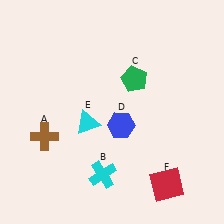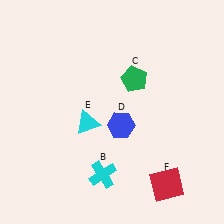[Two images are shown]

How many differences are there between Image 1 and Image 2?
There is 1 difference between the two images.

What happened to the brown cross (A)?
The brown cross (A) was removed in Image 2. It was in the bottom-left area of Image 1.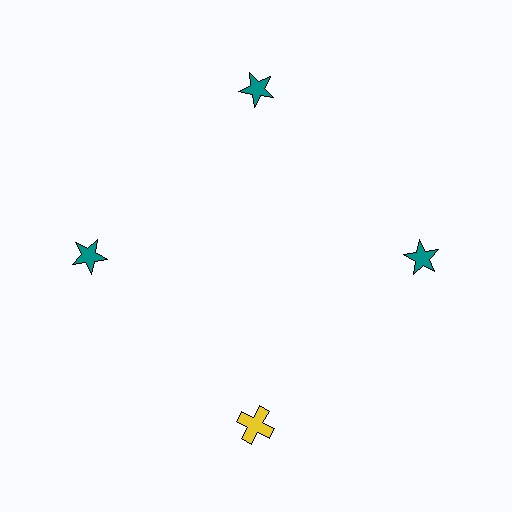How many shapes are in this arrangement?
There are 4 shapes arranged in a ring pattern.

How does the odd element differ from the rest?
It differs in both color (yellow instead of teal) and shape (cross instead of star).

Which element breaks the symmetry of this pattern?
The yellow cross at roughly the 6 o'clock position breaks the symmetry. All other shapes are teal stars.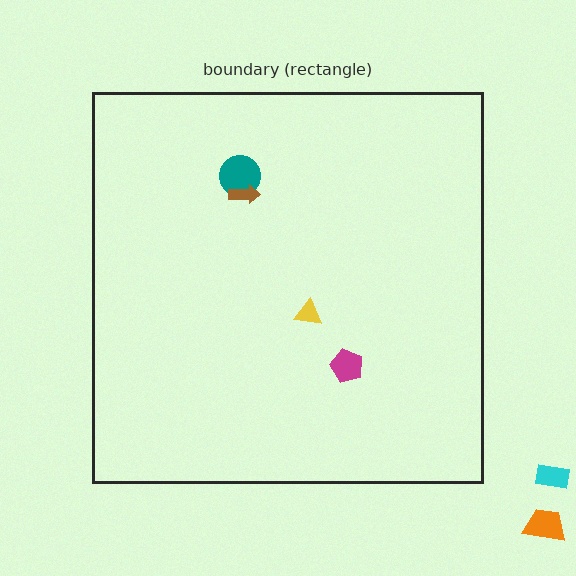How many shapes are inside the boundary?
4 inside, 2 outside.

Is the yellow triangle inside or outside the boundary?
Inside.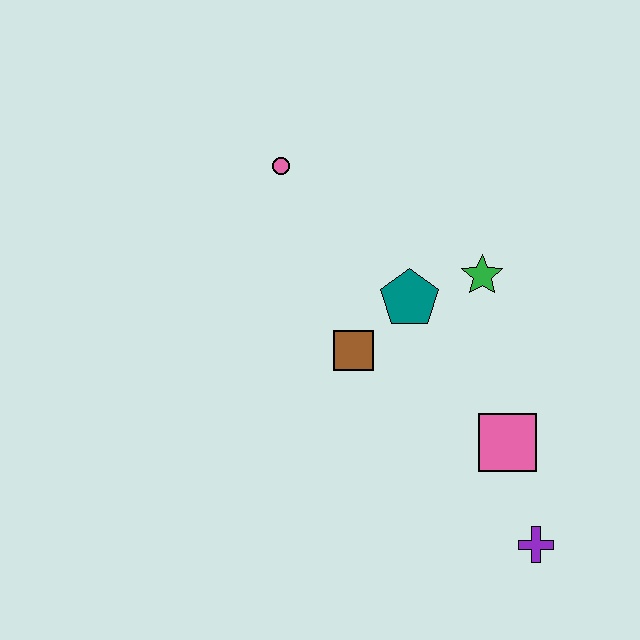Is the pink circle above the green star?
Yes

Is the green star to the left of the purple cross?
Yes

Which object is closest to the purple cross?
The pink square is closest to the purple cross.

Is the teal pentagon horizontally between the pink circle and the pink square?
Yes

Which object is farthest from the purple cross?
The pink circle is farthest from the purple cross.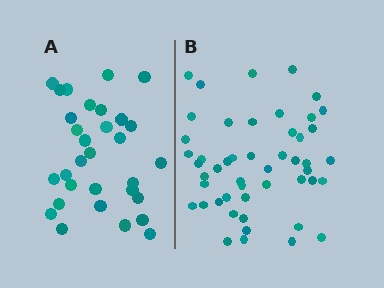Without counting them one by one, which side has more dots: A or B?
Region B (the right region) has more dots.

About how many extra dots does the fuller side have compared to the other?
Region B has approximately 20 more dots than region A.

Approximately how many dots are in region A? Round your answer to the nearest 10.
About 30 dots. (The exact count is 31, which rounds to 30.)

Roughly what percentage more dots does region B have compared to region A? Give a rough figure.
About 60% more.